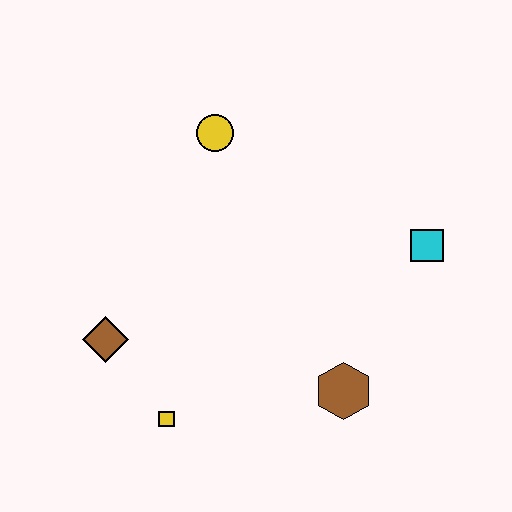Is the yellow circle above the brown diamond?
Yes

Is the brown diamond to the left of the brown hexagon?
Yes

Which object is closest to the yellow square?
The brown diamond is closest to the yellow square.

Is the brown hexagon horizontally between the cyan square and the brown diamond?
Yes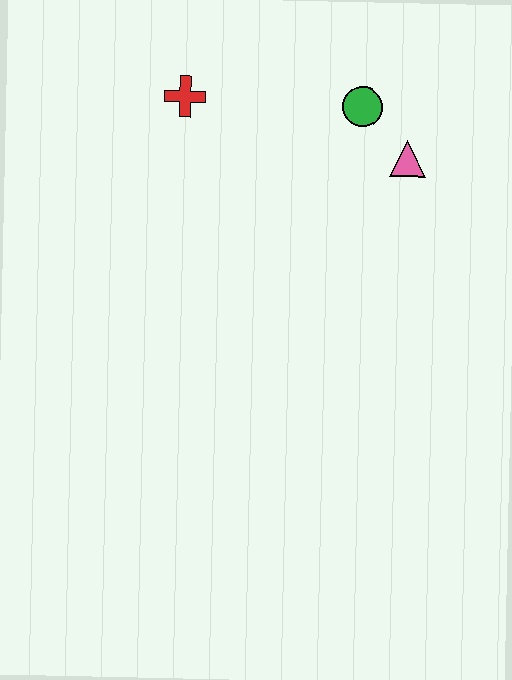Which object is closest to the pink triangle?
The green circle is closest to the pink triangle.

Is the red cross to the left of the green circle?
Yes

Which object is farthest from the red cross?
The pink triangle is farthest from the red cross.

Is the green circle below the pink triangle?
No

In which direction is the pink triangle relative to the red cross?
The pink triangle is to the right of the red cross.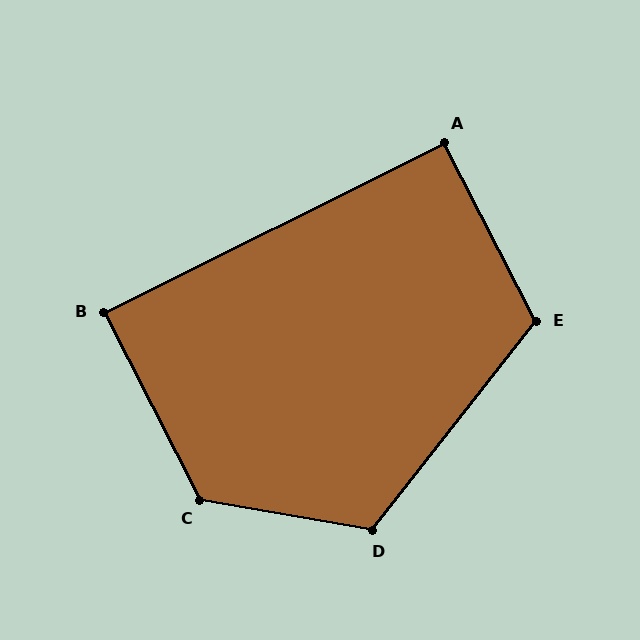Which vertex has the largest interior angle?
C, at approximately 127 degrees.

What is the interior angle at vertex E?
Approximately 115 degrees (obtuse).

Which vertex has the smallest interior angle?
B, at approximately 89 degrees.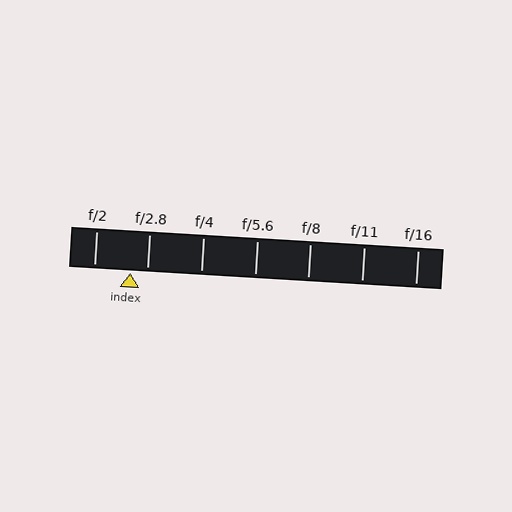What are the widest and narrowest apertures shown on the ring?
The widest aperture shown is f/2 and the narrowest is f/16.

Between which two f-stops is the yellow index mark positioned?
The index mark is between f/2 and f/2.8.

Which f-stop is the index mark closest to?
The index mark is closest to f/2.8.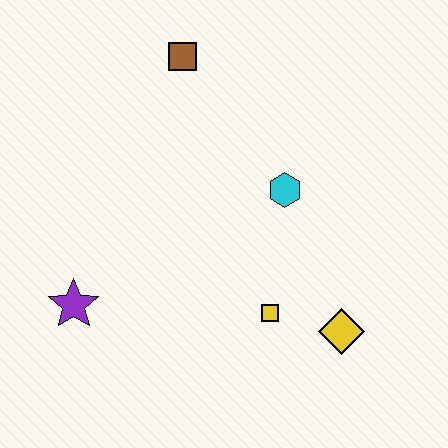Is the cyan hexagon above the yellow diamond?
Yes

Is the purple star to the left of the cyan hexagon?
Yes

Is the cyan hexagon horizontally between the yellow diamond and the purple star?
Yes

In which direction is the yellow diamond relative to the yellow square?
The yellow diamond is to the right of the yellow square.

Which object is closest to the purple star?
The yellow square is closest to the purple star.